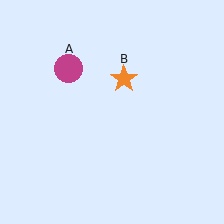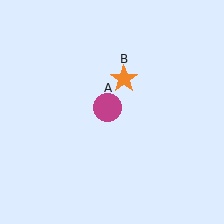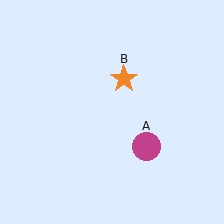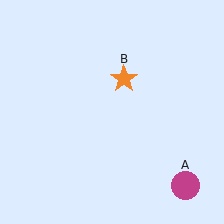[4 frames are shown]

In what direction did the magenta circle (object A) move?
The magenta circle (object A) moved down and to the right.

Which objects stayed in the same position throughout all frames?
Orange star (object B) remained stationary.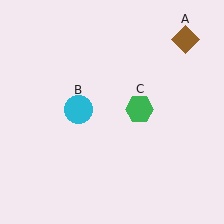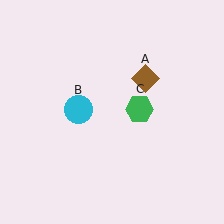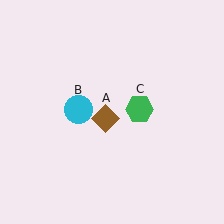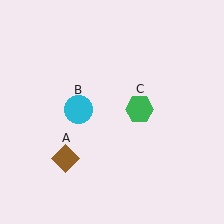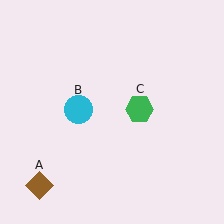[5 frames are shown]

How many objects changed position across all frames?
1 object changed position: brown diamond (object A).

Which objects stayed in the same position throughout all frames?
Cyan circle (object B) and green hexagon (object C) remained stationary.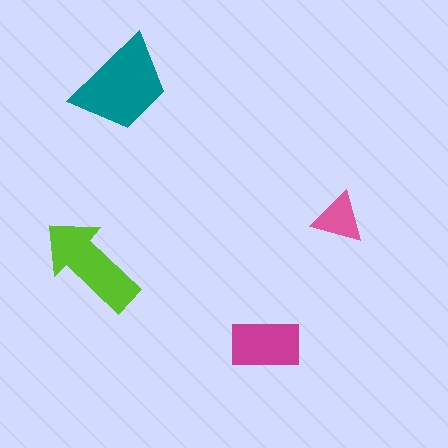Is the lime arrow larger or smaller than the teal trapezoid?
Smaller.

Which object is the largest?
The teal trapezoid.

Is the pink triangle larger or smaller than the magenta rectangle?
Smaller.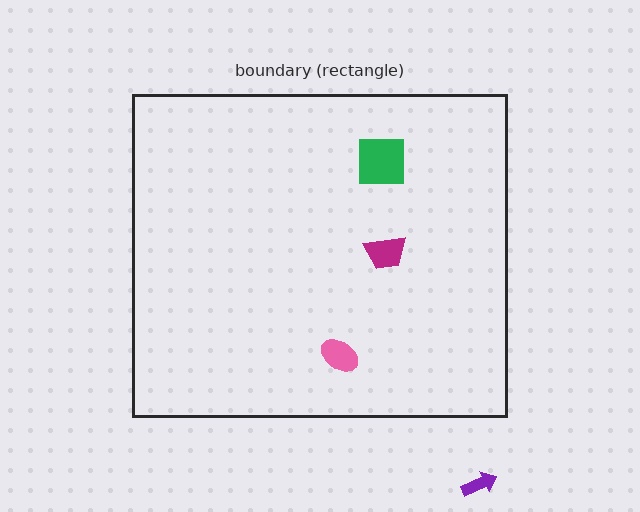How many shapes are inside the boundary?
3 inside, 1 outside.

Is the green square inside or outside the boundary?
Inside.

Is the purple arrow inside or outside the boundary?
Outside.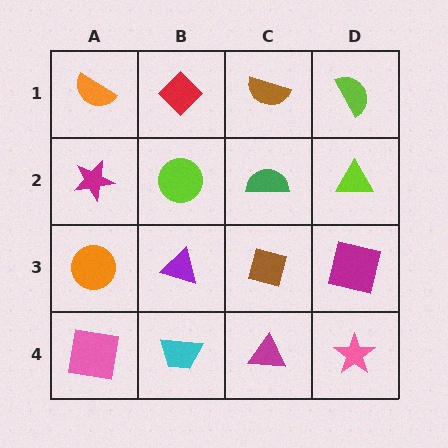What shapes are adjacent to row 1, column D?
A lime triangle (row 2, column D), a brown semicircle (row 1, column C).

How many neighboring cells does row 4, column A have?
2.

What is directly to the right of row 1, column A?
A red diamond.